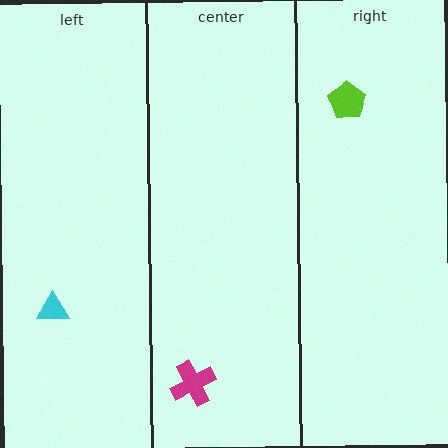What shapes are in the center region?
The magenta cross.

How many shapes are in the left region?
1.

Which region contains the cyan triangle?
The left region.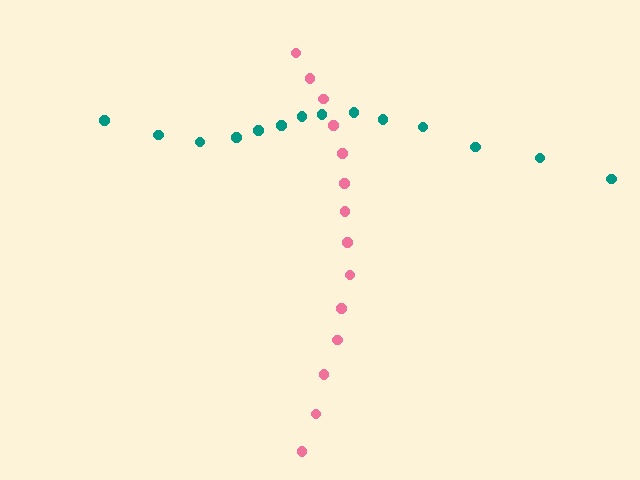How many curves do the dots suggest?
There are 2 distinct paths.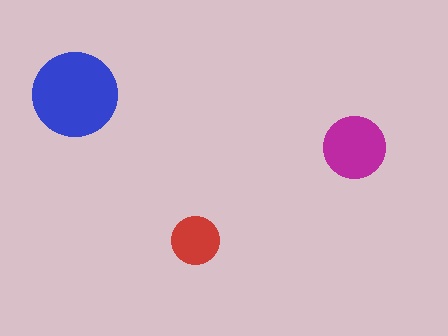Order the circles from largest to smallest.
the blue one, the magenta one, the red one.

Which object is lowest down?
The red circle is bottommost.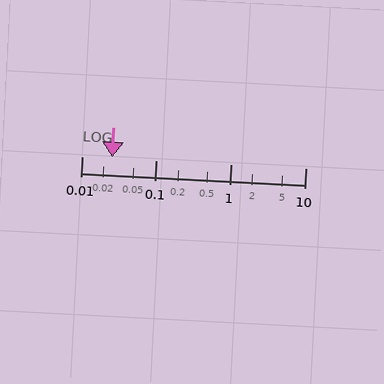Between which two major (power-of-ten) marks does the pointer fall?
The pointer is between 0.01 and 0.1.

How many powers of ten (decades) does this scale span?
The scale spans 3 decades, from 0.01 to 10.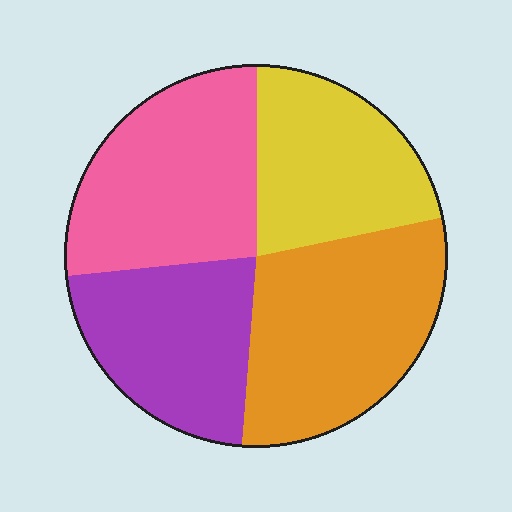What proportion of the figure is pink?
Pink takes up between a quarter and a half of the figure.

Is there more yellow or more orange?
Orange.